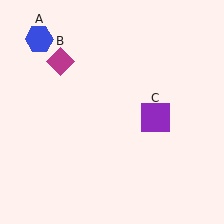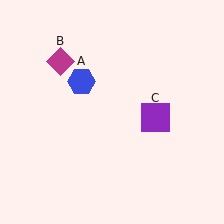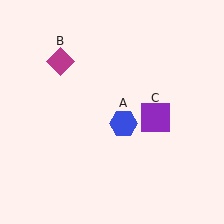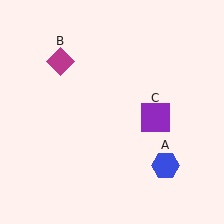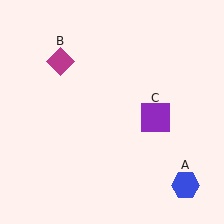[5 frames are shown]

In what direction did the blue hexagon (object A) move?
The blue hexagon (object A) moved down and to the right.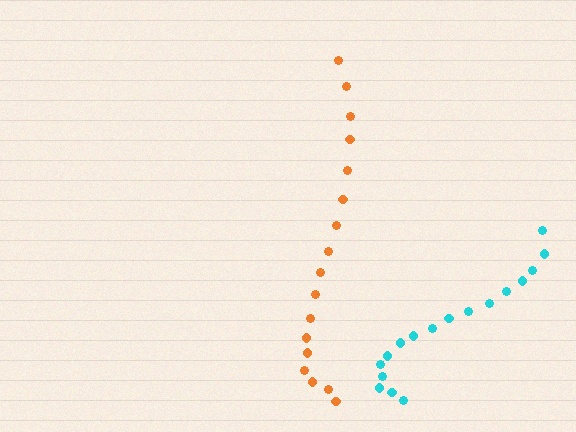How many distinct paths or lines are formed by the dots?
There are 2 distinct paths.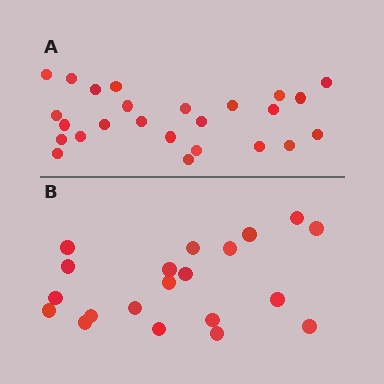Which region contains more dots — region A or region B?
Region A (the top region) has more dots.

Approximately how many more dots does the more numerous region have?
Region A has about 5 more dots than region B.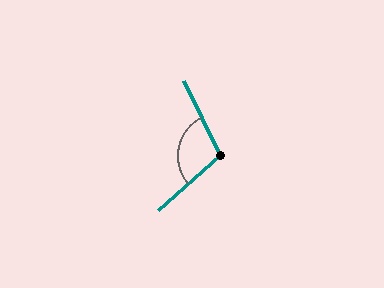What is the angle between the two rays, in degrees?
Approximately 105 degrees.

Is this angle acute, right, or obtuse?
It is obtuse.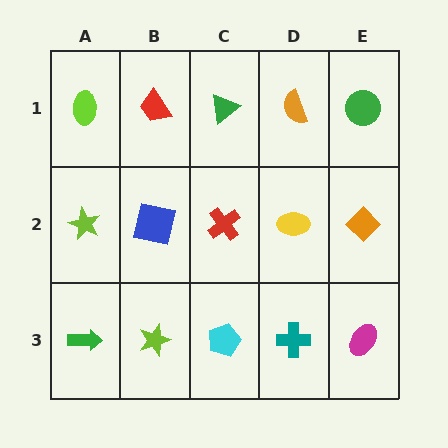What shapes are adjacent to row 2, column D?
An orange semicircle (row 1, column D), a teal cross (row 3, column D), a red cross (row 2, column C), an orange diamond (row 2, column E).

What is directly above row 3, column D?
A yellow ellipse.